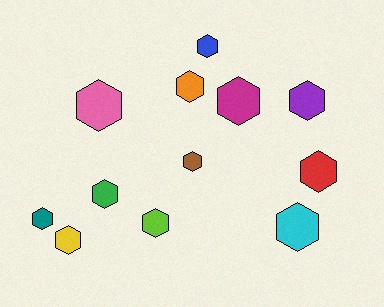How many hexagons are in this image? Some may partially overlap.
There are 12 hexagons.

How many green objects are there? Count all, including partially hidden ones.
There is 1 green object.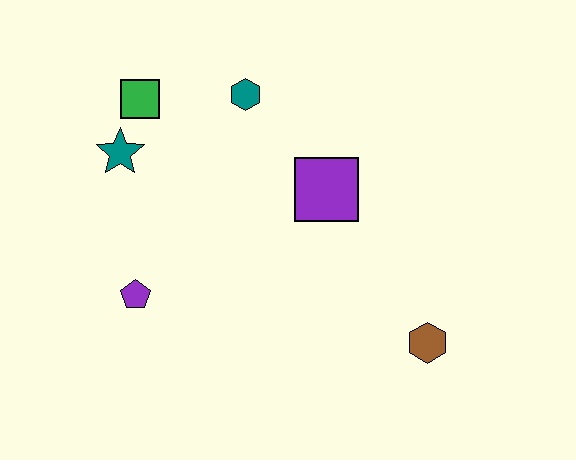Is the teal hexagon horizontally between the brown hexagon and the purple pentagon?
Yes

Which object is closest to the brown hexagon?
The purple square is closest to the brown hexagon.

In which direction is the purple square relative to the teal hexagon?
The purple square is below the teal hexagon.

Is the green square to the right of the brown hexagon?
No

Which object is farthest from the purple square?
The purple pentagon is farthest from the purple square.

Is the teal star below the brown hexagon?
No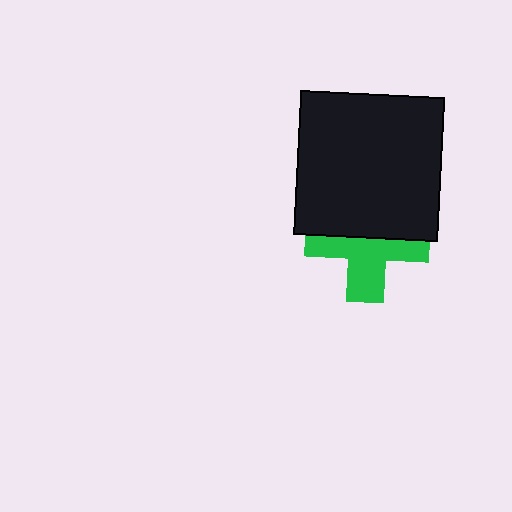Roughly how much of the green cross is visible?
About half of it is visible (roughly 52%).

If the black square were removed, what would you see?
You would see the complete green cross.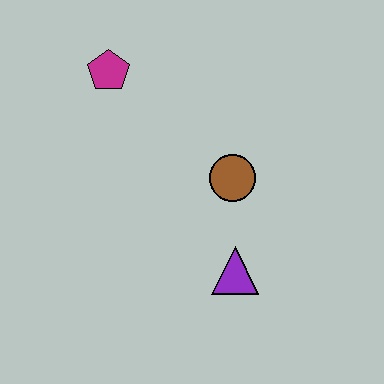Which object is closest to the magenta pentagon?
The brown circle is closest to the magenta pentagon.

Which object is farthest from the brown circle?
The magenta pentagon is farthest from the brown circle.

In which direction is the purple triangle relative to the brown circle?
The purple triangle is below the brown circle.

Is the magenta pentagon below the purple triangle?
No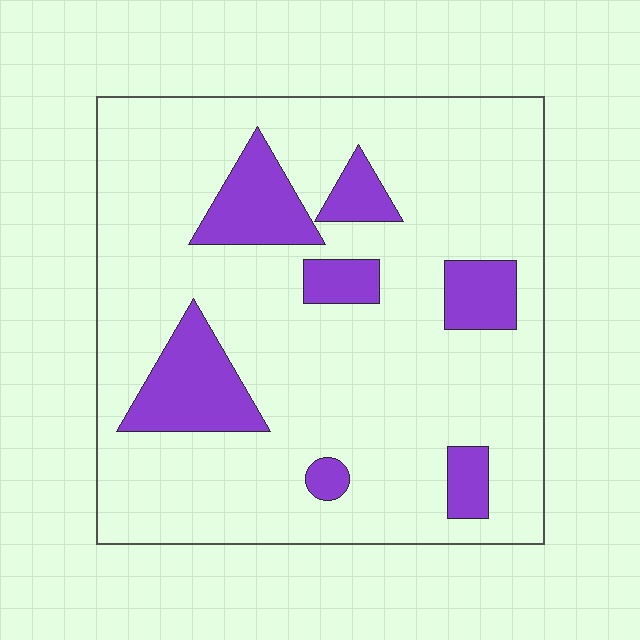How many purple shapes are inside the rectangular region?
7.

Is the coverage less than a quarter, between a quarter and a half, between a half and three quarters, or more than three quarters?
Less than a quarter.